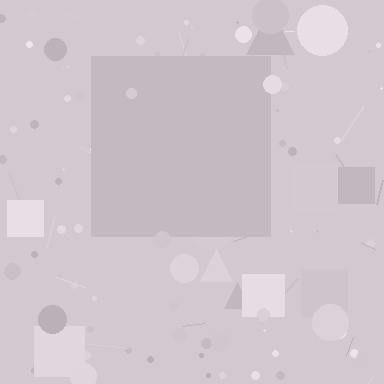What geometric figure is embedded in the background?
A square is embedded in the background.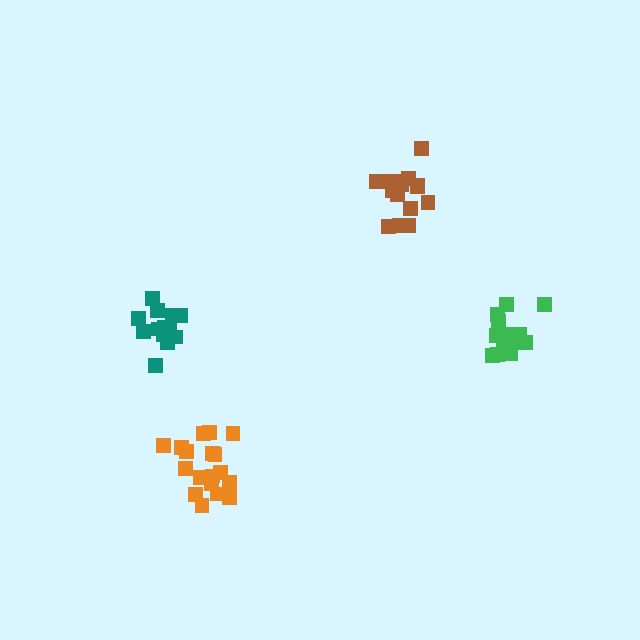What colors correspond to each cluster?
The clusters are colored: brown, orange, green, teal.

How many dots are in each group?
Group 1: 16 dots, Group 2: 18 dots, Group 3: 14 dots, Group 4: 14 dots (62 total).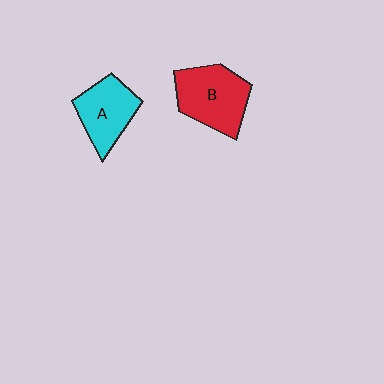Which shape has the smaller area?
Shape A (cyan).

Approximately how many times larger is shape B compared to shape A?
Approximately 1.2 times.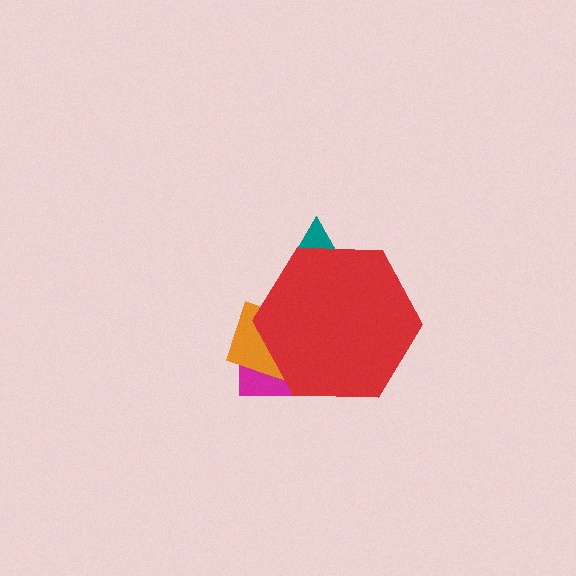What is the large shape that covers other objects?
A red hexagon.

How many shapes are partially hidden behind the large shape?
3 shapes are partially hidden.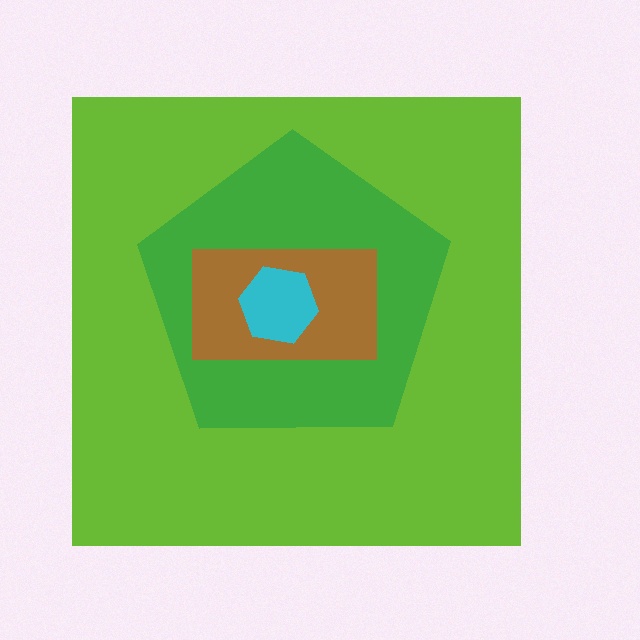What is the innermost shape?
The cyan hexagon.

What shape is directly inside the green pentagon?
The brown rectangle.